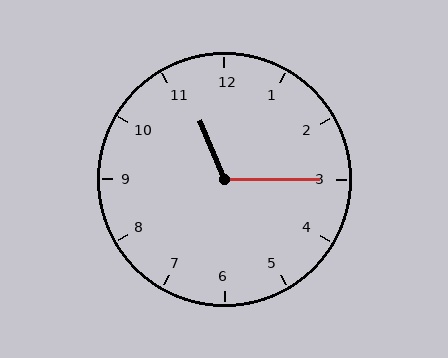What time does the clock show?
11:15.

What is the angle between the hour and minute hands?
Approximately 112 degrees.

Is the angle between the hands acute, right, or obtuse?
It is obtuse.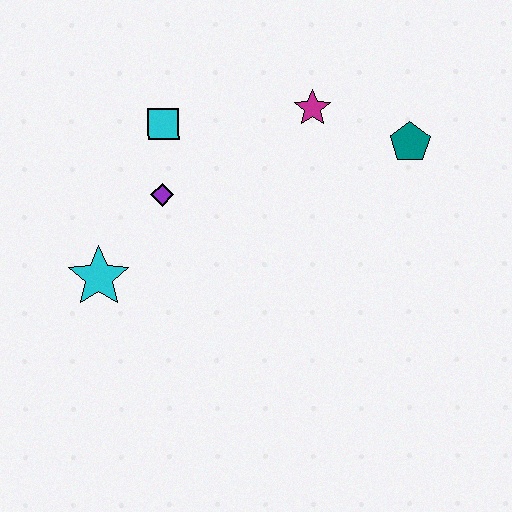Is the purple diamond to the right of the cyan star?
Yes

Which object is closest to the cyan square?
The purple diamond is closest to the cyan square.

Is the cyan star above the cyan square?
No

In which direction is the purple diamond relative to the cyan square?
The purple diamond is below the cyan square.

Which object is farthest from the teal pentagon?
The cyan star is farthest from the teal pentagon.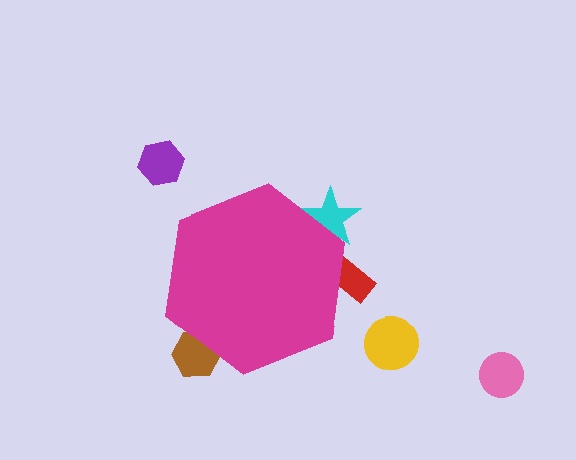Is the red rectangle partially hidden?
Yes, the red rectangle is partially hidden behind the magenta hexagon.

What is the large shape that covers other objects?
A magenta hexagon.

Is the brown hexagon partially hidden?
Yes, the brown hexagon is partially hidden behind the magenta hexagon.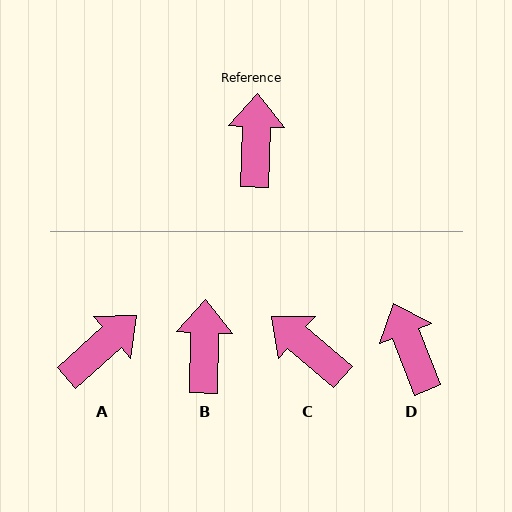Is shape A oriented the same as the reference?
No, it is off by about 47 degrees.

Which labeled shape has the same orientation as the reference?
B.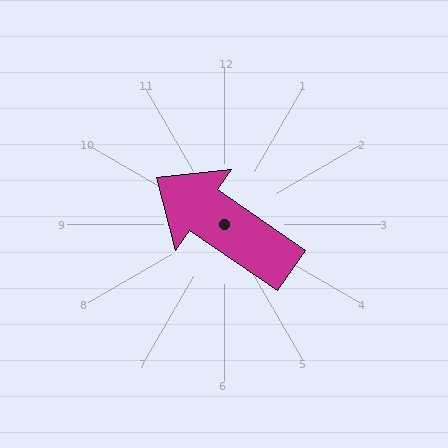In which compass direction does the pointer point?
Northwest.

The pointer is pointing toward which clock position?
Roughly 10 o'clock.